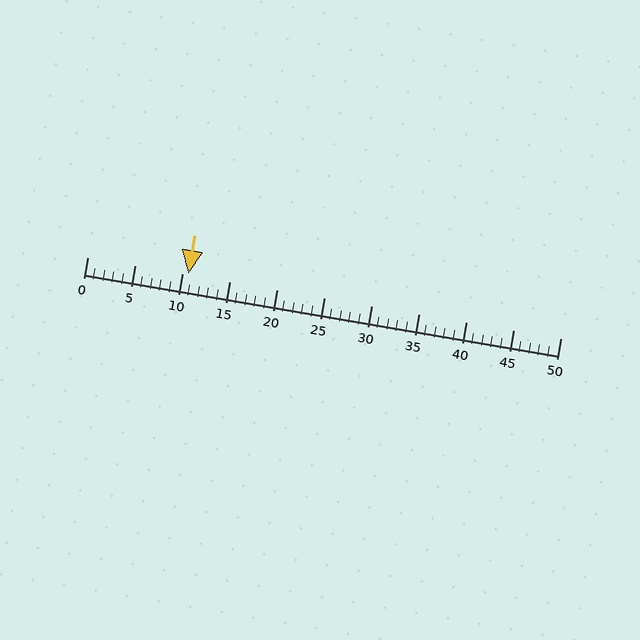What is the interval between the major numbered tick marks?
The major tick marks are spaced 5 units apart.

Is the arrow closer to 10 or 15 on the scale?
The arrow is closer to 10.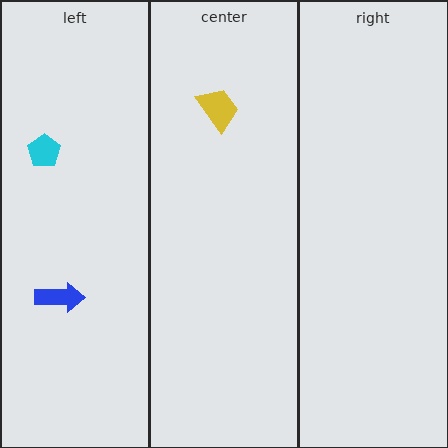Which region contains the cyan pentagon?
The left region.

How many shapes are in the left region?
2.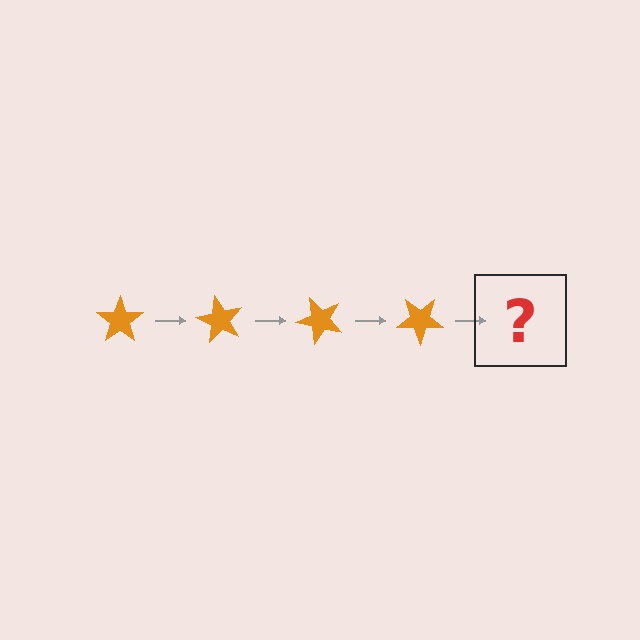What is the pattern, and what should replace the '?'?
The pattern is that the star rotates 60 degrees each step. The '?' should be an orange star rotated 240 degrees.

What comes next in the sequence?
The next element should be an orange star rotated 240 degrees.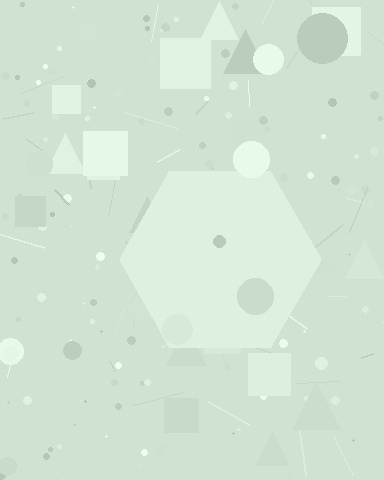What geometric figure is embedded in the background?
A hexagon is embedded in the background.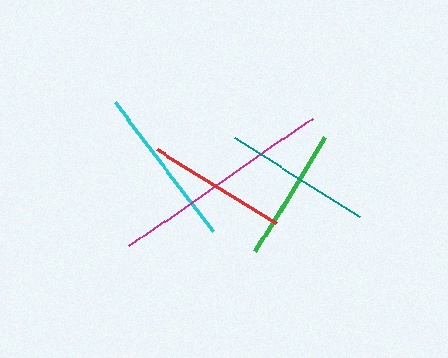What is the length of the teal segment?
The teal segment is approximately 148 pixels long.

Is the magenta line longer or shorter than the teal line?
The magenta line is longer than the teal line.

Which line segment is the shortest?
The green line is the shortest at approximately 134 pixels.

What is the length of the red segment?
The red segment is approximately 139 pixels long.